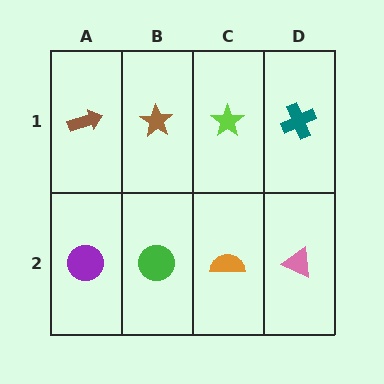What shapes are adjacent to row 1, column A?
A purple circle (row 2, column A), a brown star (row 1, column B).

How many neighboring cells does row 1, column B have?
3.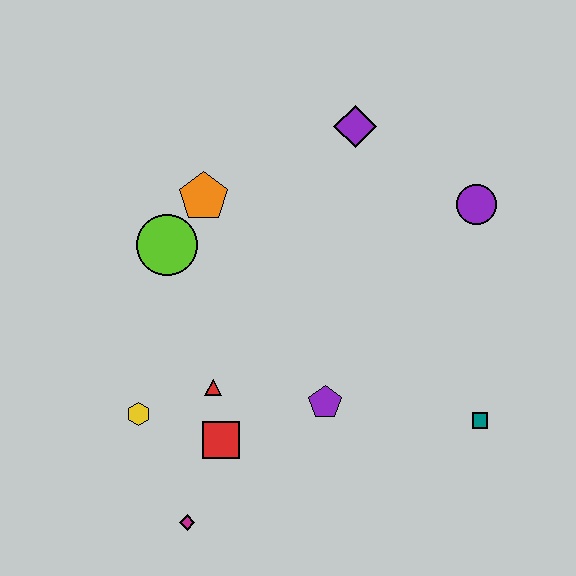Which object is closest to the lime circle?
The orange pentagon is closest to the lime circle.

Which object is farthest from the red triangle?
The purple circle is farthest from the red triangle.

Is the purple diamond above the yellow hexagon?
Yes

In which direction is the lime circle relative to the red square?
The lime circle is above the red square.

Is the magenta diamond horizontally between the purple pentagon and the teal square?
No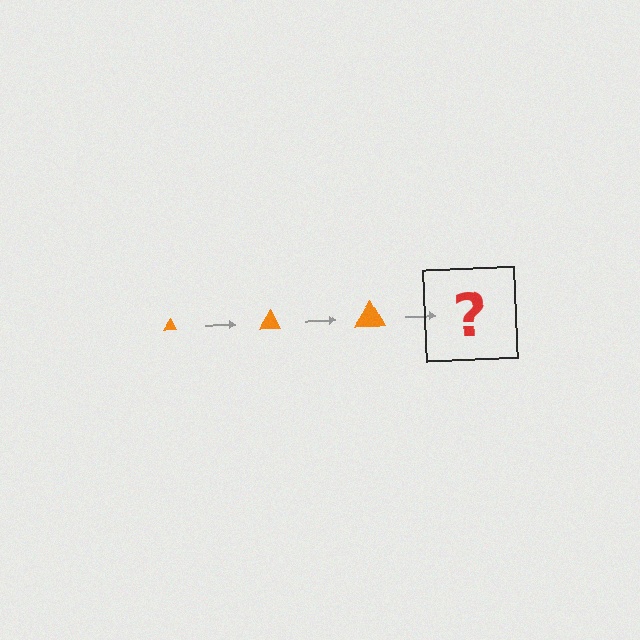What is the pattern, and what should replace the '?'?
The pattern is that the triangle gets progressively larger each step. The '?' should be an orange triangle, larger than the previous one.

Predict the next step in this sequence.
The next step is an orange triangle, larger than the previous one.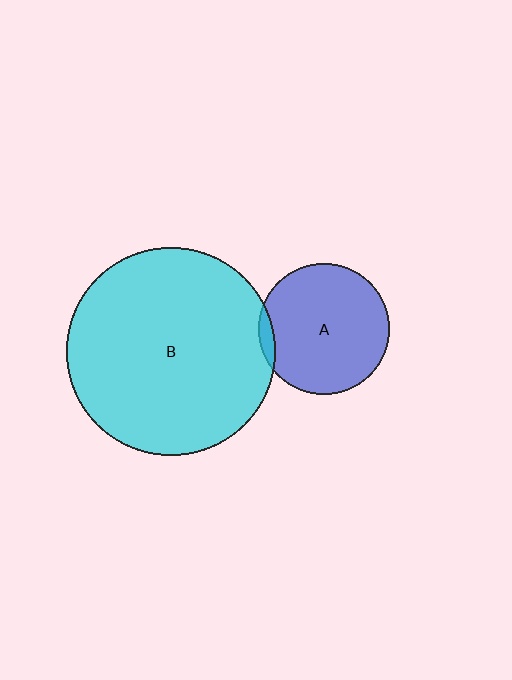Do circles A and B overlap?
Yes.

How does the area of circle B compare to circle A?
Approximately 2.5 times.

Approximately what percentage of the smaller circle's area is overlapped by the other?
Approximately 5%.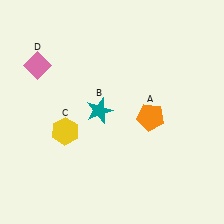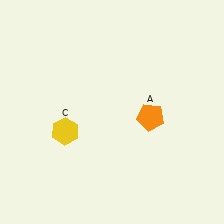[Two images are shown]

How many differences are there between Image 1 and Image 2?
There are 2 differences between the two images.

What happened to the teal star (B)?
The teal star (B) was removed in Image 2. It was in the top-left area of Image 1.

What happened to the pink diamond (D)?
The pink diamond (D) was removed in Image 2. It was in the top-left area of Image 1.